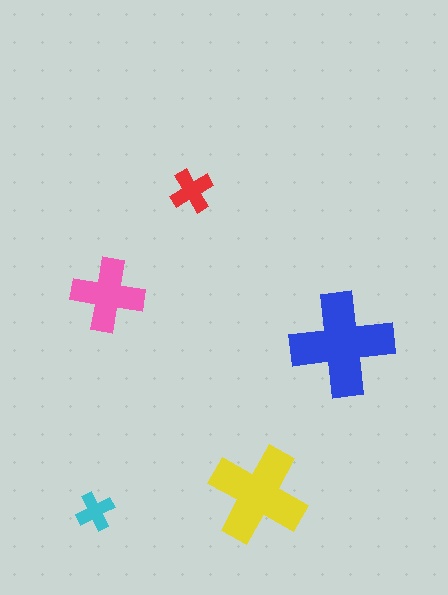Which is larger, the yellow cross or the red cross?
The yellow one.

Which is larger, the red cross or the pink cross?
The pink one.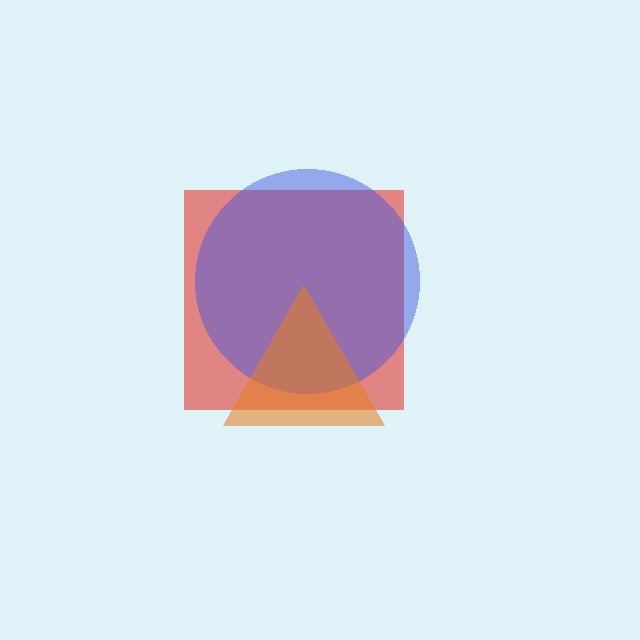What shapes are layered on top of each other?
The layered shapes are: a red square, a blue circle, an orange triangle.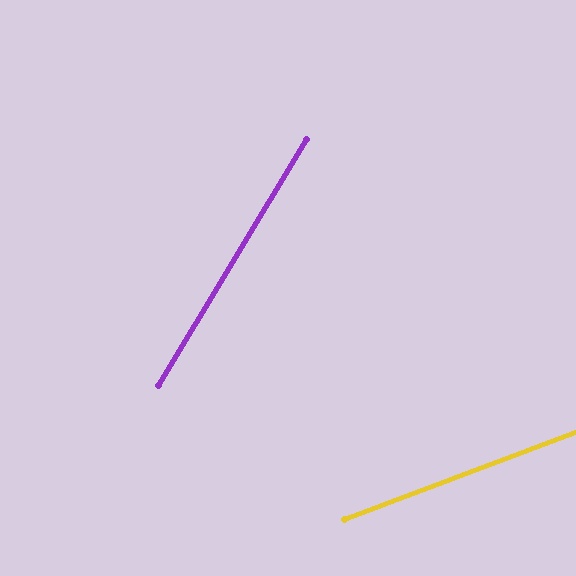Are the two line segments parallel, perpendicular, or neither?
Neither parallel nor perpendicular — they differ by about 38°.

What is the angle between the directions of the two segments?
Approximately 38 degrees.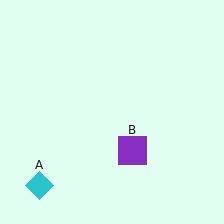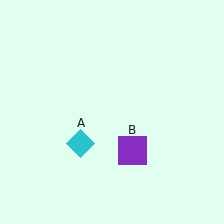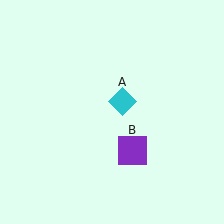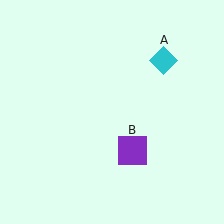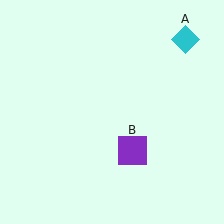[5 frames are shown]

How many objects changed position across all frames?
1 object changed position: cyan diamond (object A).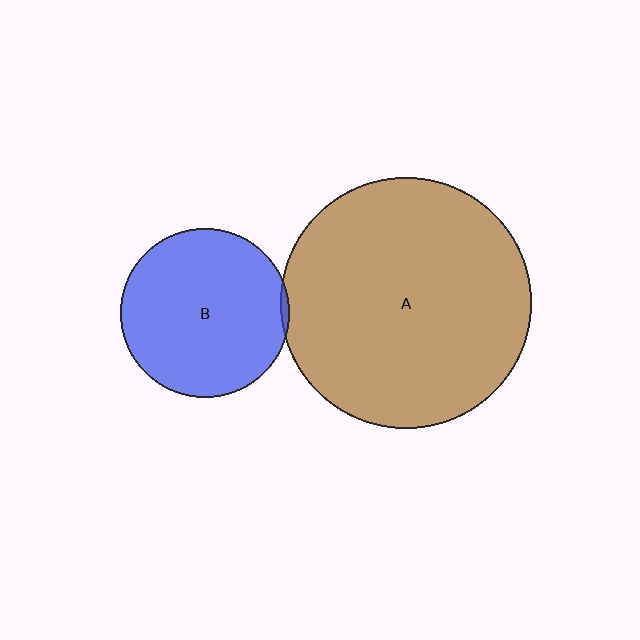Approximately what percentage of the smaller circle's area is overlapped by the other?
Approximately 5%.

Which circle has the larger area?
Circle A (brown).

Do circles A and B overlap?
Yes.